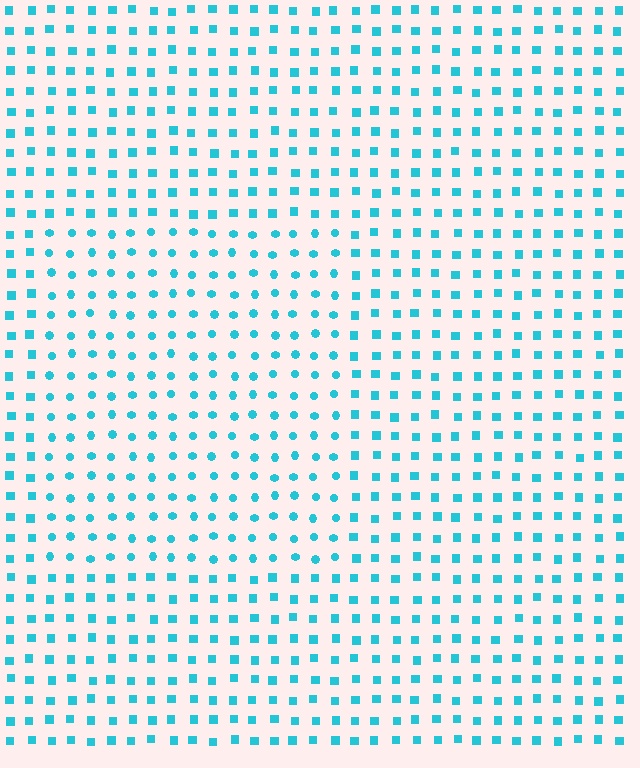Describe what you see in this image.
The image is filled with small cyan elements arranged in a uniform grid. A rectangle-shaped region contains circles, while the surrounding area contains squares. The boundary is defined purely by the change in element shape.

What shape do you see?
I see a rectangle.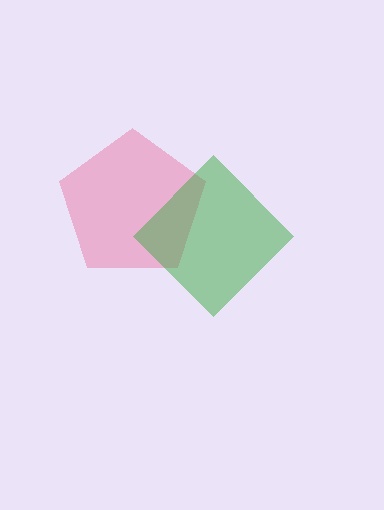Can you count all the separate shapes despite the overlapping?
Yes, there are 2 separate shapes.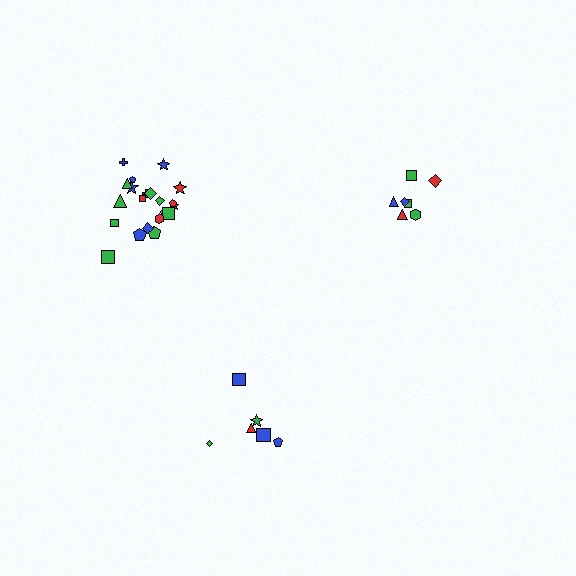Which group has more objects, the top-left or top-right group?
The top-left group.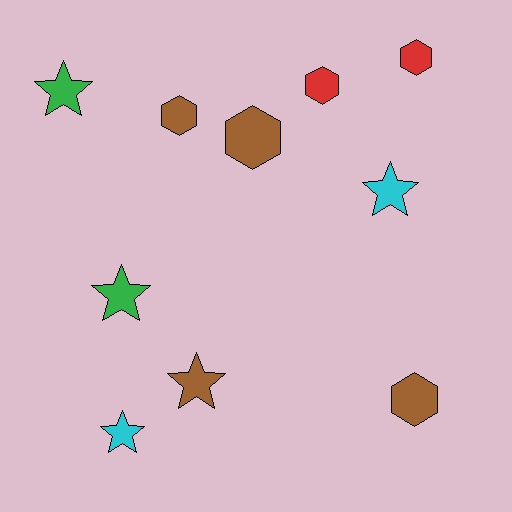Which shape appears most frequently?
Star, with 5 objects.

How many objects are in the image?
There are 10 objects.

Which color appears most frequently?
Brown, with 4 objects.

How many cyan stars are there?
There are 2 cyan stars.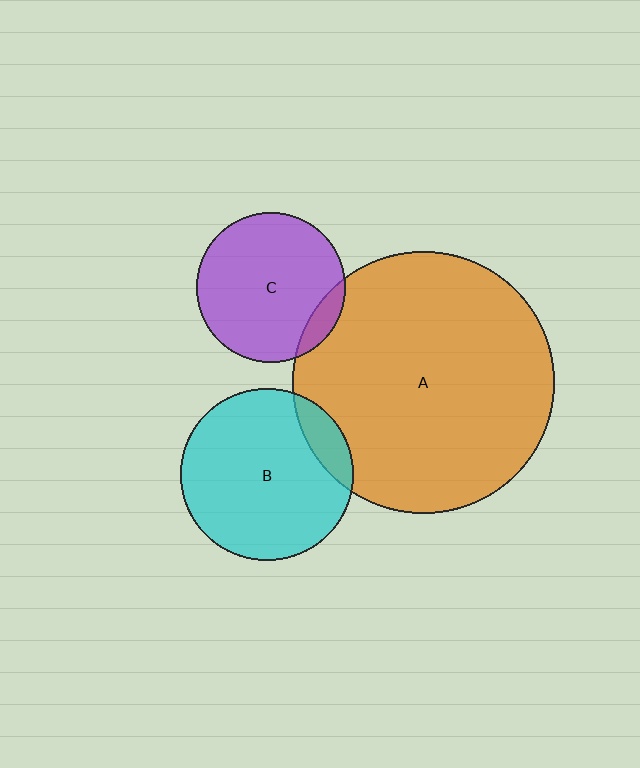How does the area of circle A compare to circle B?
Approximately 2.3 times.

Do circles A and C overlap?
Yes.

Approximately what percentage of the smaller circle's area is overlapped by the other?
Approximately 10%.